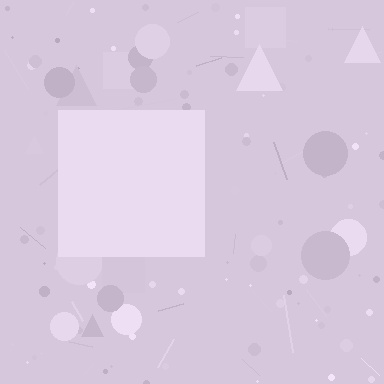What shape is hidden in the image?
A square is hidden in the image.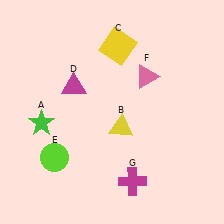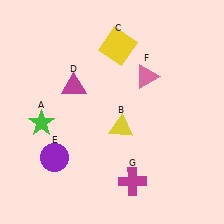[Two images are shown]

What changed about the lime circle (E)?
In Image 1, E is lime. In Image 2, it changed to purple.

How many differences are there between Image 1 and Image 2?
There is 1 difference between the two images.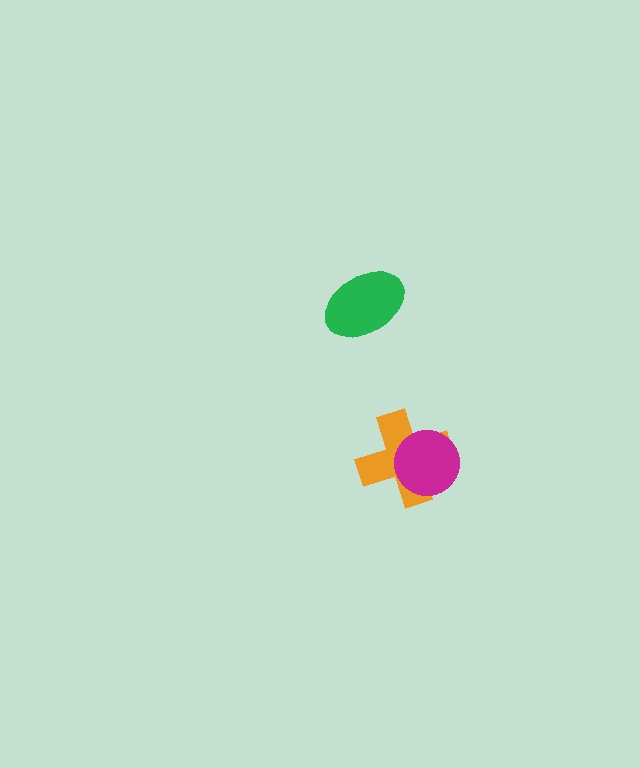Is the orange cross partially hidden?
Yes, it is partially covered by another shape.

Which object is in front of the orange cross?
The magenta circle is in front of the orange cross.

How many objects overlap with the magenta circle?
1 object overlaps with the magenta circle.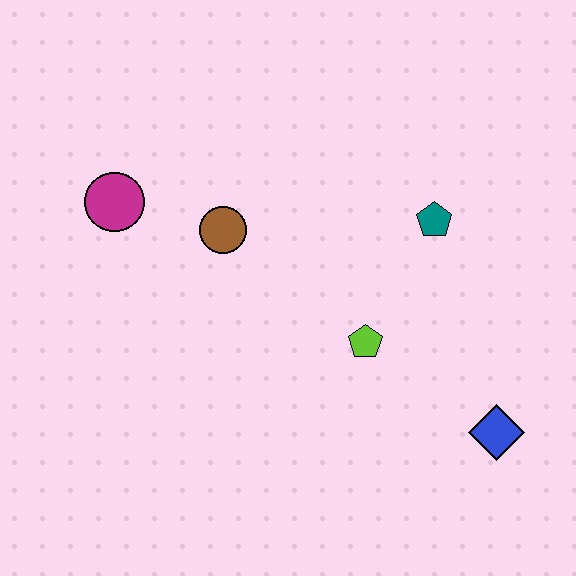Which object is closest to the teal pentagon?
The lime pentagon is closest to the teal pentagon.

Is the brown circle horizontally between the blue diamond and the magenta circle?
Yes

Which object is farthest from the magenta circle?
The blue diamond is farthest from the magenta circle.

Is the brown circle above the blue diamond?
Yes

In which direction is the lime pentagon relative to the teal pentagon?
The lime pentagon is below the teal pentagon.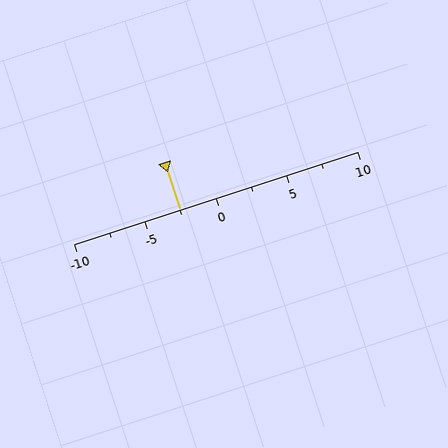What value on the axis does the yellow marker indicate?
The marker indicates approximately -2.5.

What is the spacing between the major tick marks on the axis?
The major ticks are spaced 5 apart.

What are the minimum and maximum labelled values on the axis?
The axis runs from -10 to 10.